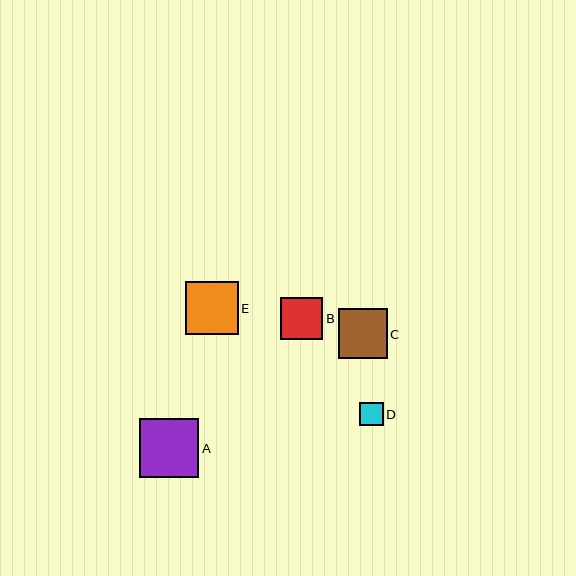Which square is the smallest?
Square D is the smallest with a size of approximately 24 pixels.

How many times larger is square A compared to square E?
Square A is approximately 1.1 times the size of square E.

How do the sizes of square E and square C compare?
Square E and square C are approximately the same size.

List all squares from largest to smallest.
From largest to smallest: A, E, C, B, D.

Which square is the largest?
Square A is the largest with a size of approximately 59 pixels.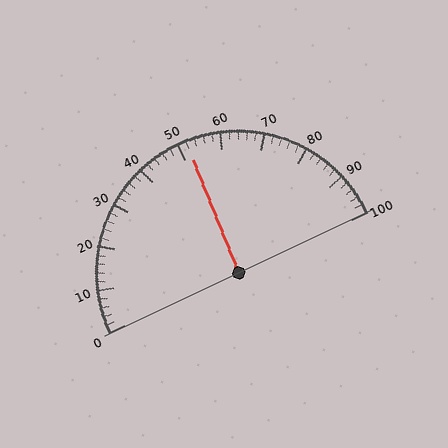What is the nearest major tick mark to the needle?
The nearest major tick mark is 50.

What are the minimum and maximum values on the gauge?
The gauge ranges from 0 to 100.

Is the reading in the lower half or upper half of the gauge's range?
The reading is in the upper half of the range (0 to 100).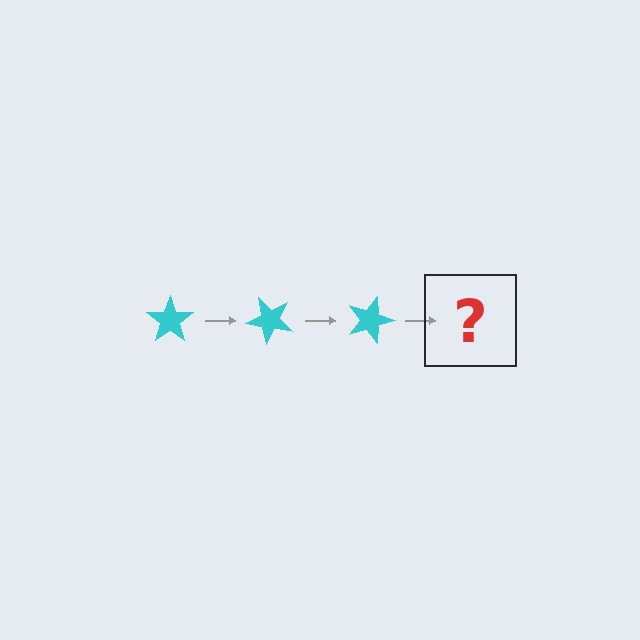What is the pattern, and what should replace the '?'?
The pattern is that the star rotates 45 degrees each step. The '?' should be a cyan star rotated 135 degrees.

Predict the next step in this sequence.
The next step is a cyan star rotated 135 degrees.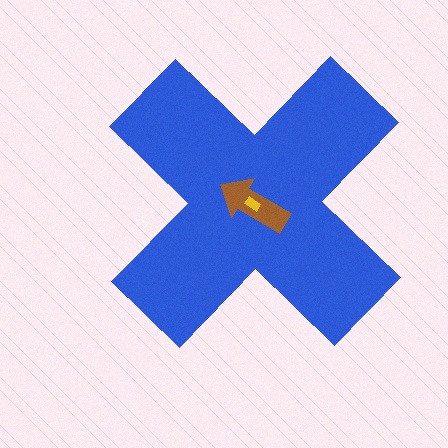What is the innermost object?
The yellow rectangle.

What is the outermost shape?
The blue cross.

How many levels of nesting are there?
3.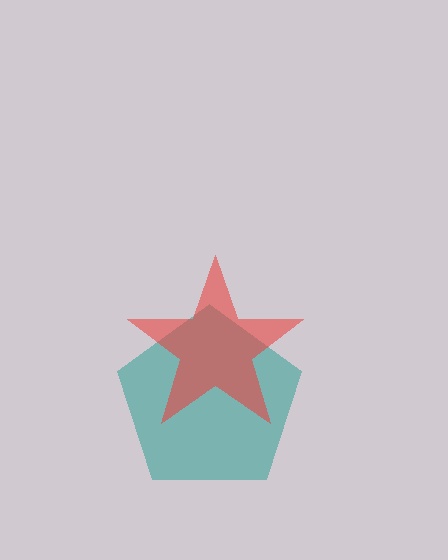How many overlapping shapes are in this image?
There are 2 overlapping shapes in the image.